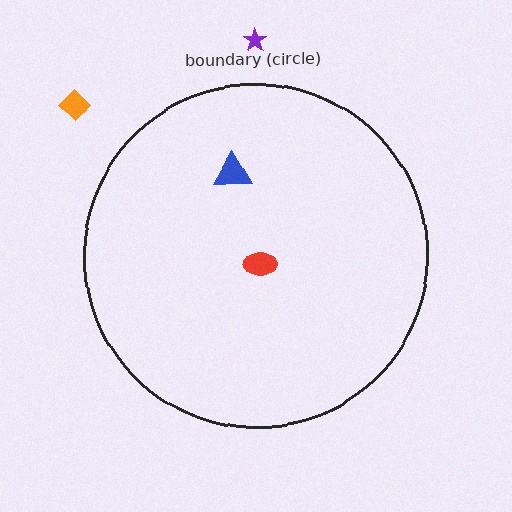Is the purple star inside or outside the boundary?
Outside.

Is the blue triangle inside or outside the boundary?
Inside.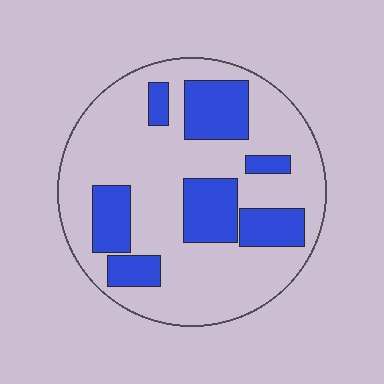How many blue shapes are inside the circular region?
7.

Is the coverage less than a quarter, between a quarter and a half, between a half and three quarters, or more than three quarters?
Between a quarter and a half.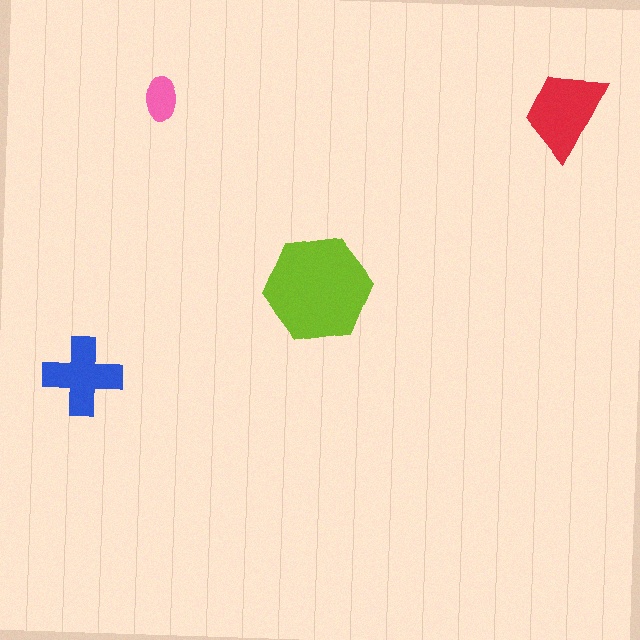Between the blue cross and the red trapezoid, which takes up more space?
The red trapezoid.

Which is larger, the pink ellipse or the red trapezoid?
The red trapezoid.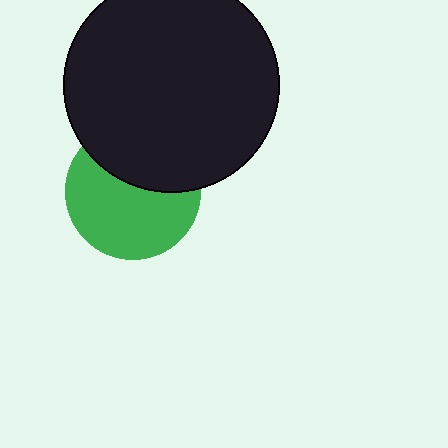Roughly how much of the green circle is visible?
About half of it is visible (roughly 61%).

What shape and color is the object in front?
The object in front is a black circle.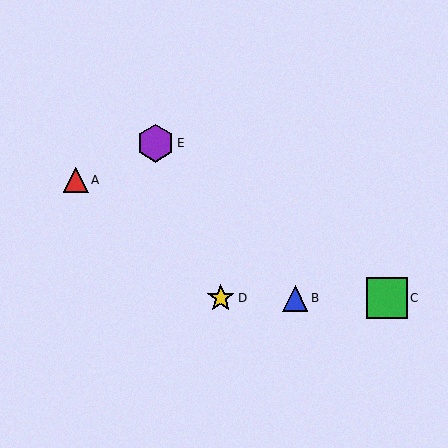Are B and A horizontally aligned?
No, B is at y≈298 and A is at y≈180.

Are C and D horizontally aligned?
Yes, both are at y≈298.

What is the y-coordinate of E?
Object E is at y≈143.